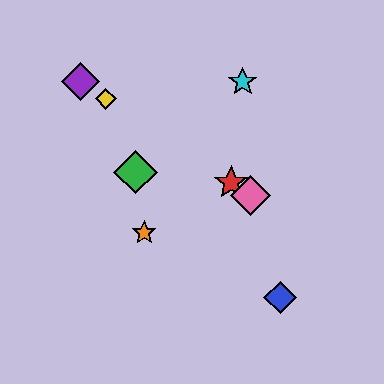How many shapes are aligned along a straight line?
4 shapes (the red star, the yellow diamond, the purple diamond, the pink diamond) are aligned along a straight line.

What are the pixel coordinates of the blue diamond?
The blue diamond is at (280, 297).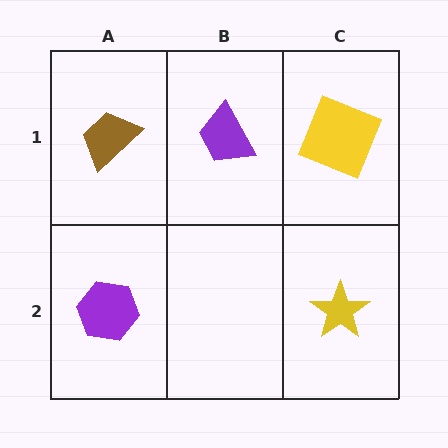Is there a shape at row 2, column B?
No, that cell is empty.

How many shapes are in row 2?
2 shapes.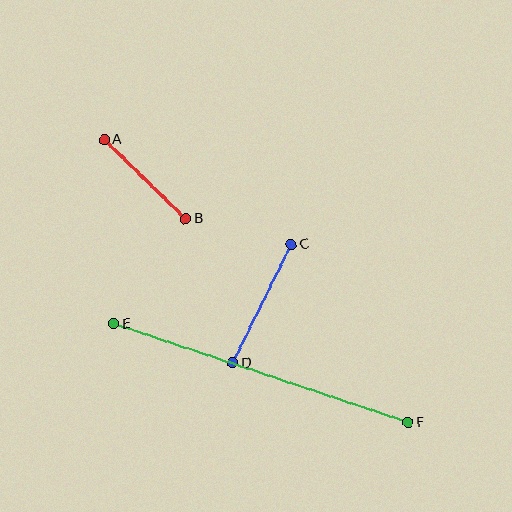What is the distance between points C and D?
The distance is approximately 132 pixels.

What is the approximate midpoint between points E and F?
The midpoint is at approximately (261, 373) pixels.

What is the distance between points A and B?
The distance is approximately 114 pixels.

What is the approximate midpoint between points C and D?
The midpoint is at approximately (262, 304) pixels.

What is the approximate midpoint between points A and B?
The midpoint is at approximately (145, 179) pixels.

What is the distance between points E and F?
The distance is approximately 310 pixels.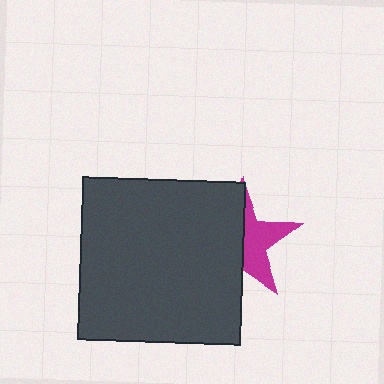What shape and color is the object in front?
The object in front is a dark gray square.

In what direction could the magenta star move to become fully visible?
The magenta star could move right. That would shift it out from behind the dark gray square entirely.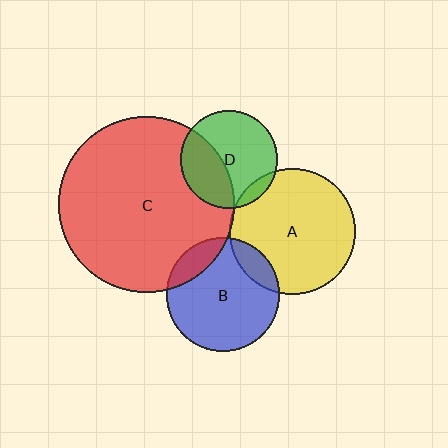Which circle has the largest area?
Circle C (red).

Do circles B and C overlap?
Yes.